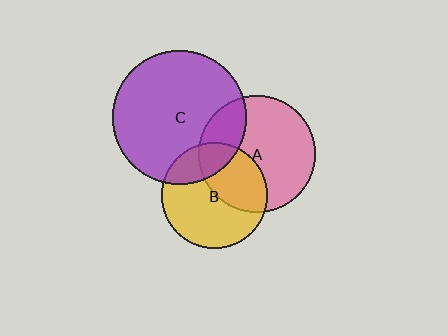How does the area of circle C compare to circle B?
Approximately 1.6 times.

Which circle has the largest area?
Circle C (purple).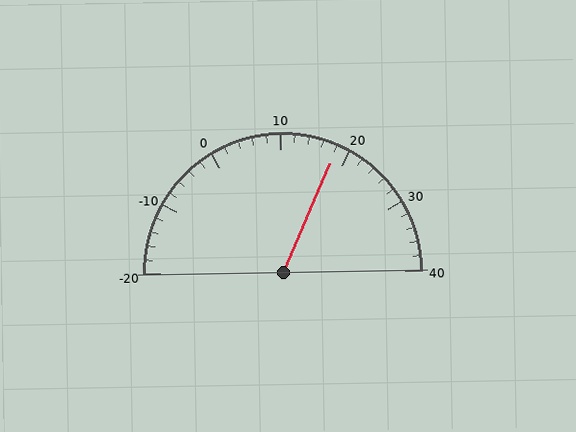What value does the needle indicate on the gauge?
The needle indicates approximately 18.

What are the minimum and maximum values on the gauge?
The gauge ranges from -20 to 40.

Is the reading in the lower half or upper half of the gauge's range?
The reading is in the upper half of the range (-20 to 40).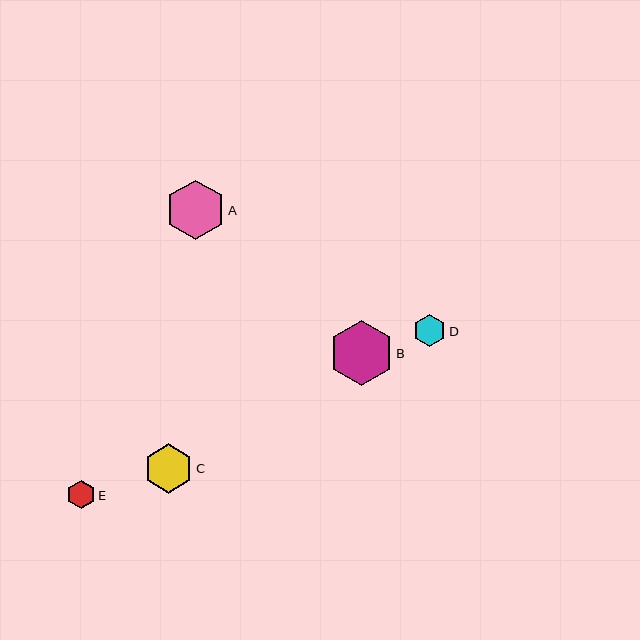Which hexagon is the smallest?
Hexagon E is the smallest with a size of approximately 28 pixels.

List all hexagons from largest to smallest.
From largest to smallest: B, A, C, D, E.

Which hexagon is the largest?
Hexagon B is the largest with a size of approximately 64 pixels.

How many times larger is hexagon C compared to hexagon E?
Hexagon C is approximately 1.8 times the size of hexagon E.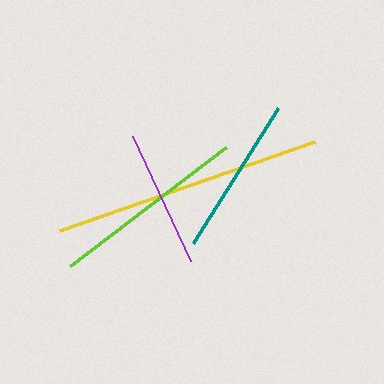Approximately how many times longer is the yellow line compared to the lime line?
The yellow line is approximately 1.4 times the length of the lime line.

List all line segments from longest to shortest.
From longest to shortest: yellow, lime, teal, purple.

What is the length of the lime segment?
The lime segment is approximately 196 pixels long.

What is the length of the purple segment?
The purple segment is approximately 138 pixels long.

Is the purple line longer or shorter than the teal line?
The teal line is longer than the purple line.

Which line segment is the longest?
The yellow line is the longest at approximately 270 pixels.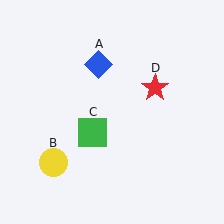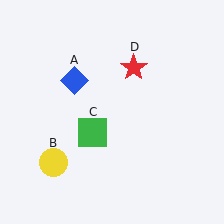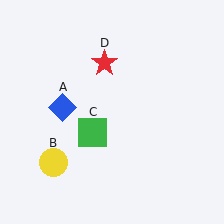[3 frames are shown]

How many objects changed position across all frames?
2 objects changed position: blue diamond (object A), red star (object D).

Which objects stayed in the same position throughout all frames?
Yellow circle (object B) and green square (object C) remained stationary.